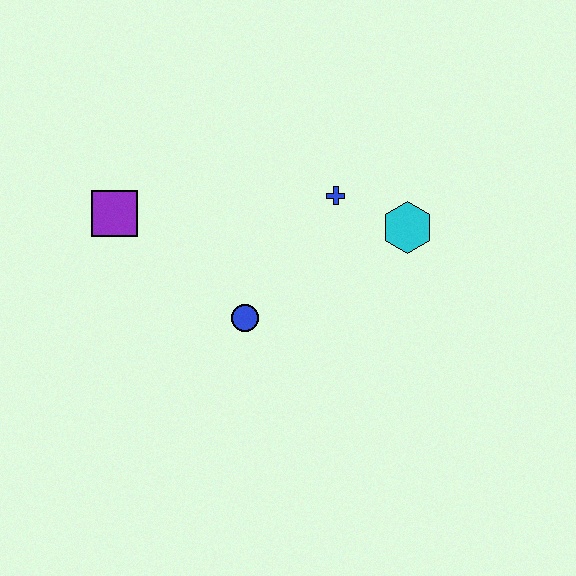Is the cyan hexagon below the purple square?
Yes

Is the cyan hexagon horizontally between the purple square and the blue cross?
No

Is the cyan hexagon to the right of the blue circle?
Yes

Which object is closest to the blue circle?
The blue cross is closest to the blue circle.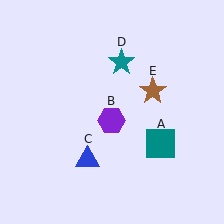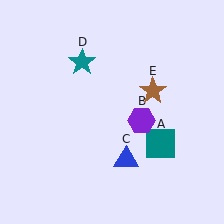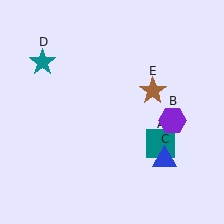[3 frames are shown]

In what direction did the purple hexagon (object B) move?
The purple hexagon (object B) moved right.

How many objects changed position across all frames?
3 objects changed position: purple hexagon (object B), blue triangle (object C), teal star (object D).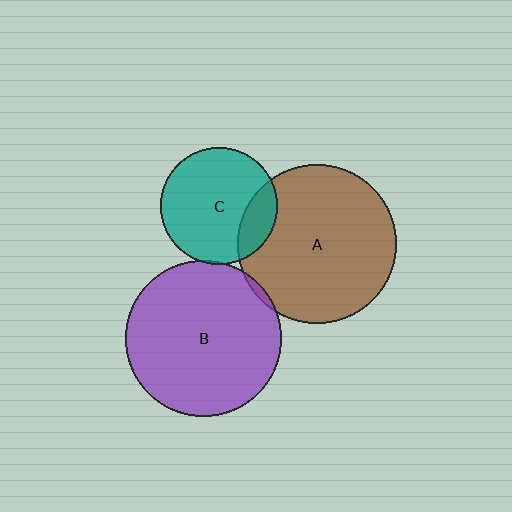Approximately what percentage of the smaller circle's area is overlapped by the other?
Approximately 20%.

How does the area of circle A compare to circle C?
Approximately 1.8 times.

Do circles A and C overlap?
Yes.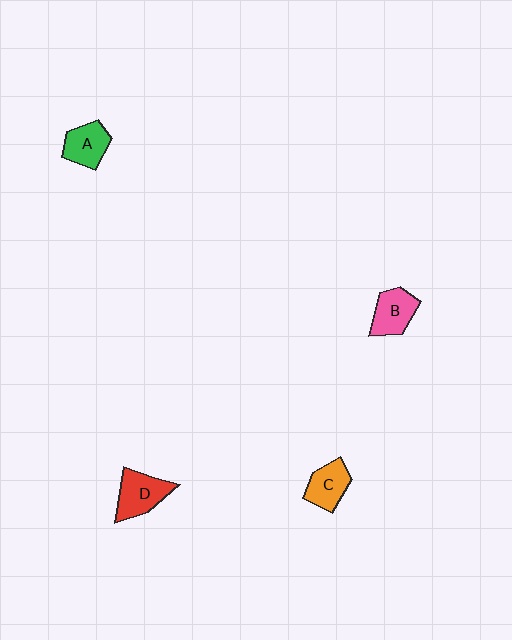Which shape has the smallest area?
Shape C (orange).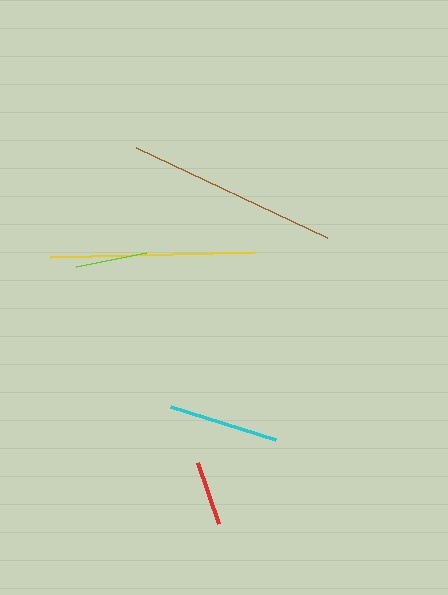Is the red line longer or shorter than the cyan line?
The cyan line is longer than the red line.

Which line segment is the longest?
The brown line is the longest at approximately 211 pixels.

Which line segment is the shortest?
The red line is the shortest at approximately 64 pixels.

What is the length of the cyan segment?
The cyan segment is approximately 110 pixels long.